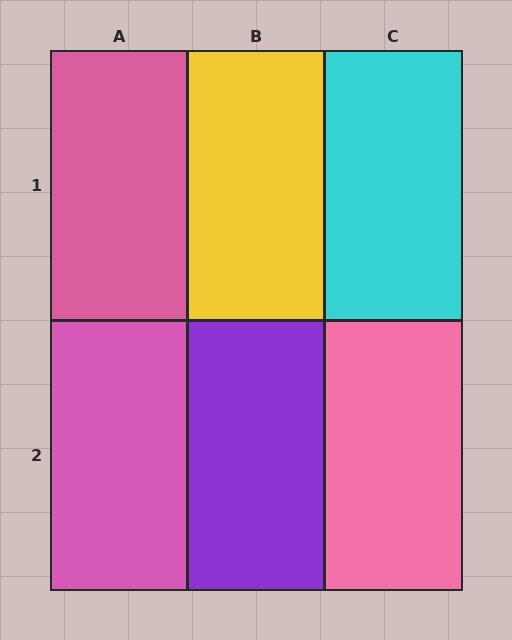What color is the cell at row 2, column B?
Purple.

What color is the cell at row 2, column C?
Pink.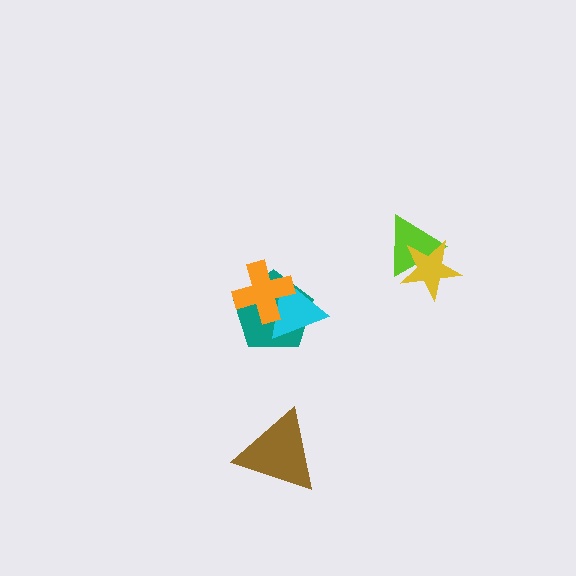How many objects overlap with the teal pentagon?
2 objects overlap with the teal pentagon.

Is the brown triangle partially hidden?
No, no other shape covers it.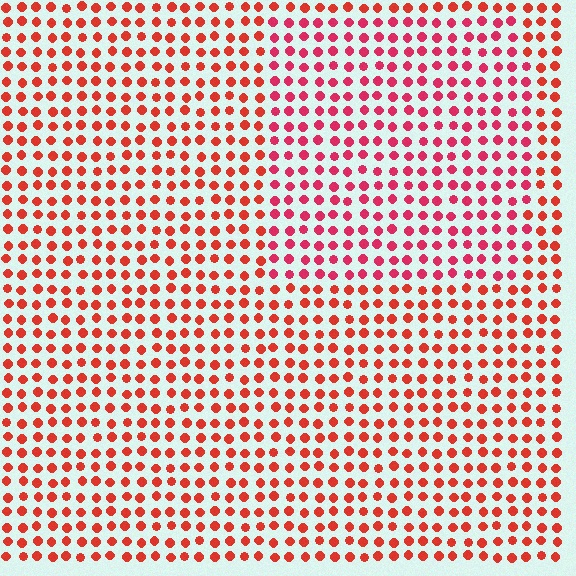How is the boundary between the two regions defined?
The boundary is defined purely by a slight shift in hue (about 23 degrees). Spacing, size, and orientation are identical on both sides.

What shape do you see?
I see a rectangle.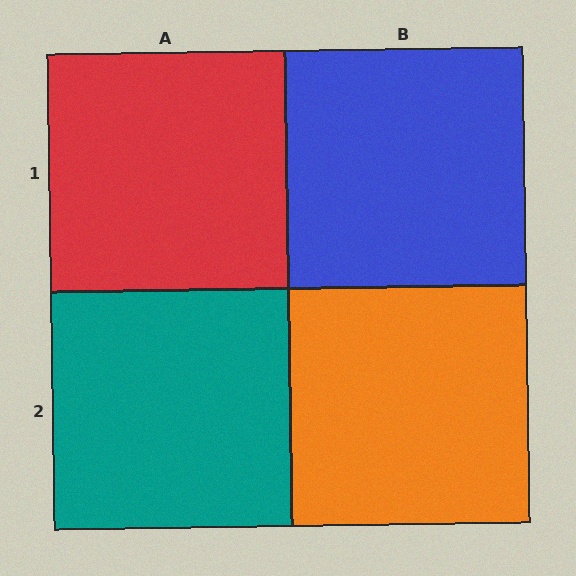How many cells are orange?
1 cell is orange.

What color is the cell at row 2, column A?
Teal.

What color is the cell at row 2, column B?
Orange.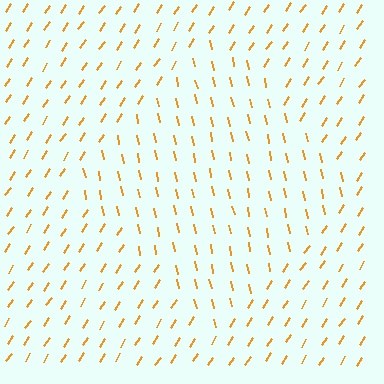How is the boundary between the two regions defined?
The boundary is defined purely by a change in line orientation (approximately 45 degrees difference). All lines are the same color and thickness.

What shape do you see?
I see a diamond.